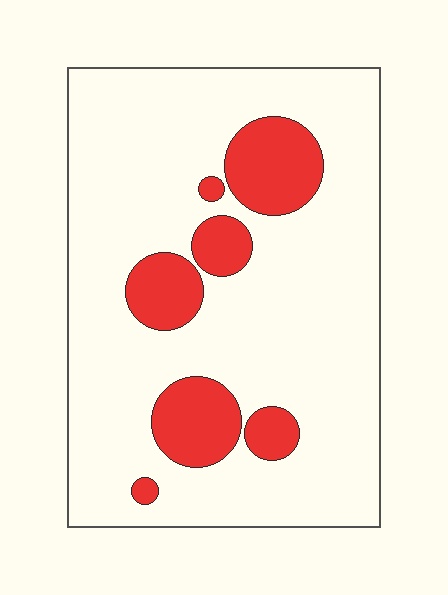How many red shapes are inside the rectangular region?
7.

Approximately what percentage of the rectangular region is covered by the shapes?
Approximately 20%.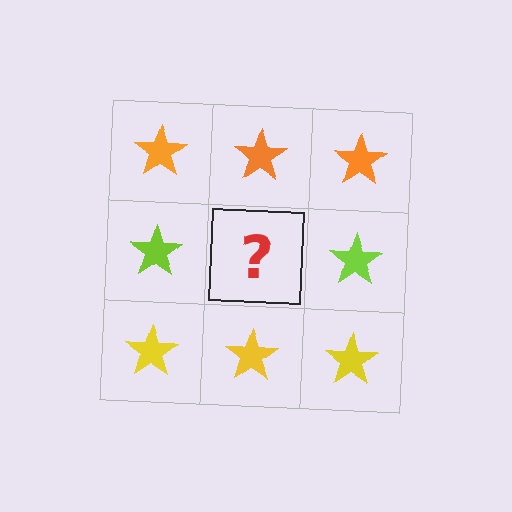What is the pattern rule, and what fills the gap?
The rule is that each row has a consistent color. The gap should be filled with a lime star.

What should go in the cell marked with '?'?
The missing cell should contain a lime star.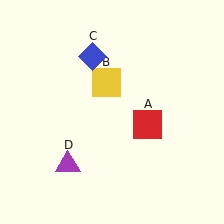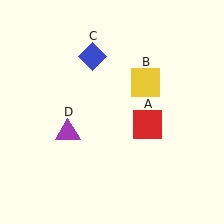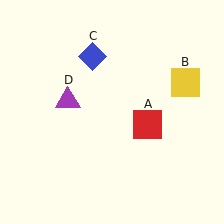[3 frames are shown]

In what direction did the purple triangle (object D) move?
The purple triangle (object D) moved up.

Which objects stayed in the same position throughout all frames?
Red square (object A) and blue diamond (object C) remained stationary.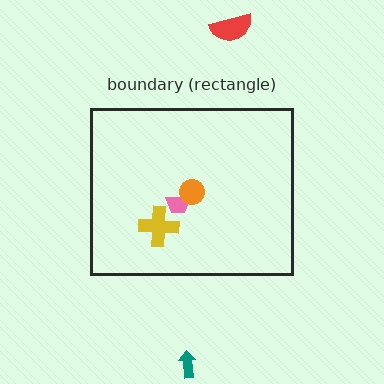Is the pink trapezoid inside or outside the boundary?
Inside.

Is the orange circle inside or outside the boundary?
Inside.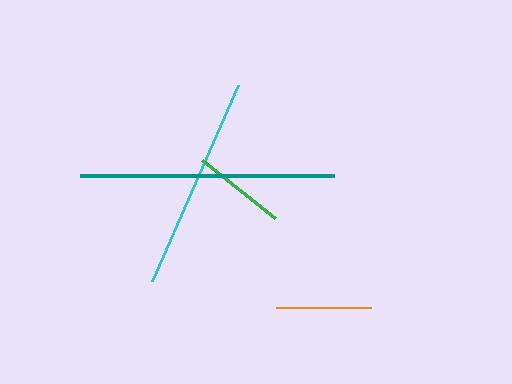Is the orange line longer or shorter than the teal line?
The teal line is longer than the orange line.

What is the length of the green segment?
The green segment is approximately 93 pixels long.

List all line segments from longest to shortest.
From longest to shortest: teal, cyan, orange, green.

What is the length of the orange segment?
The orange segment is approximately 95 pixels long.